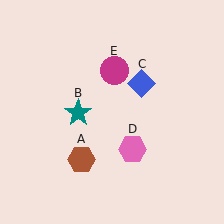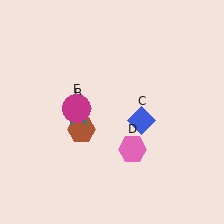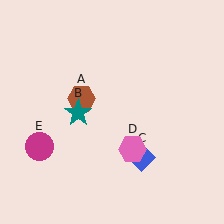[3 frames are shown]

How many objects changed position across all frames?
3 objects changed position: brown hexagon (object A), blue diamond (object C), magenta circle (object E).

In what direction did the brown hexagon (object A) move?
The brown hexagon (object A) moved up.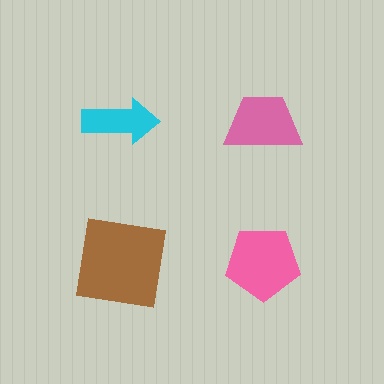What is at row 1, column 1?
A cyan arrow.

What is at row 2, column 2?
A pink pentagon.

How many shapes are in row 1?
2 shapes.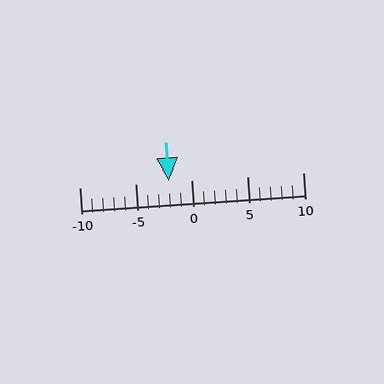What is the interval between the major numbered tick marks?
The major tick marks are spaced 5 units apart.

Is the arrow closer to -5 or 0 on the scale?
The arrow is closer to 0.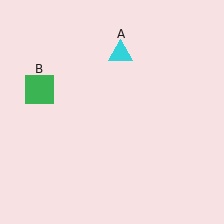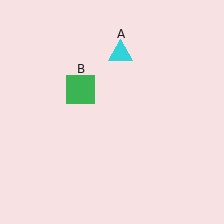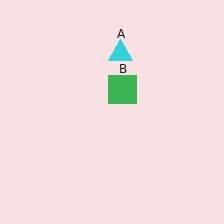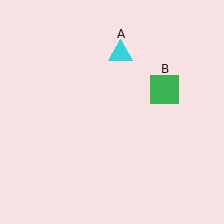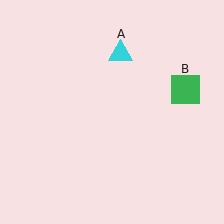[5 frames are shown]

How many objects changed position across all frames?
1 object changed position: green square (object B).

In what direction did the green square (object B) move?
The green square (object B) moved right.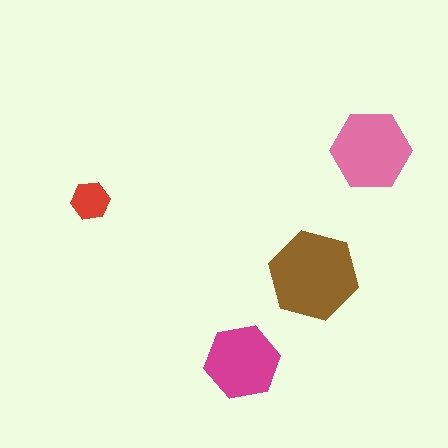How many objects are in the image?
There are 4 objects in the image.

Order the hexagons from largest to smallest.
the brown one, the pink one, the magenta one, the red one.